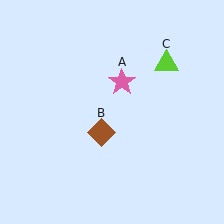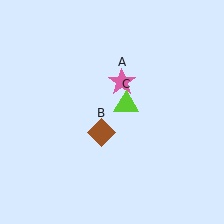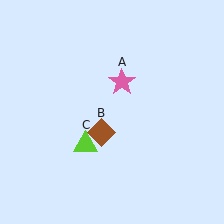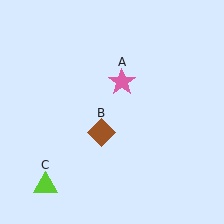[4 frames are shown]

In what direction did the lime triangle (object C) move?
The lime triangle (object C) moved down and to the left.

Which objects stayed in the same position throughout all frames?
Pink star (object A) and brown diamond (object B) remained stationary.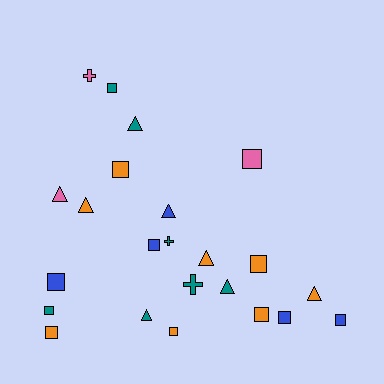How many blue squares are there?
There are 4 blue squares.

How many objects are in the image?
There are 23 objects.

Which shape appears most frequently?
Square, with 12 objects.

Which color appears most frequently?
Orange, with 8 objects.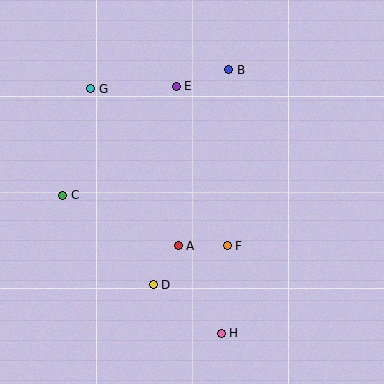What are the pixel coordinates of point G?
Point G is at (91, 89).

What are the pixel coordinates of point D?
Point D is at (153, 285).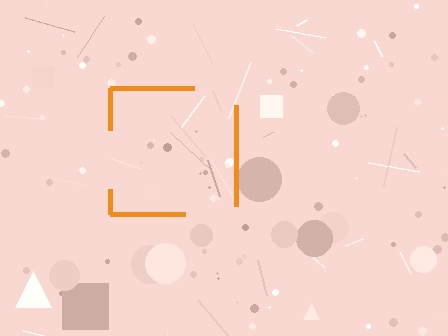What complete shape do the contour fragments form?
The contour fragments form a square.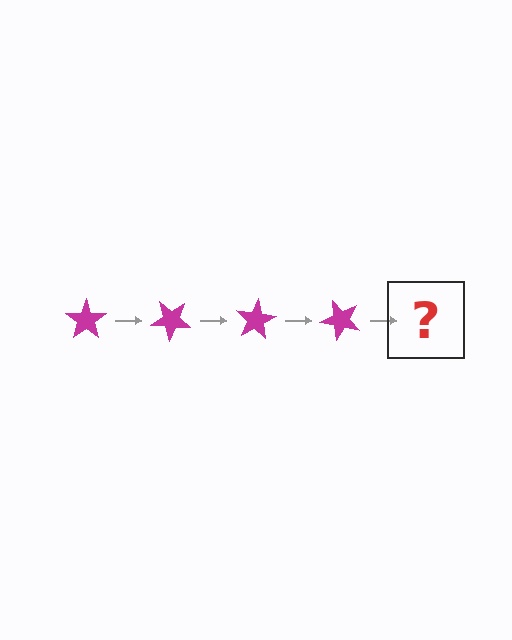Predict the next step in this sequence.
The next step is a magenta star rotated 160 degrees.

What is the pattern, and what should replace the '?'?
The pattern is that the star rotates 40 degrees each step. The '?' should be a magenta star rotated 160 degrees.